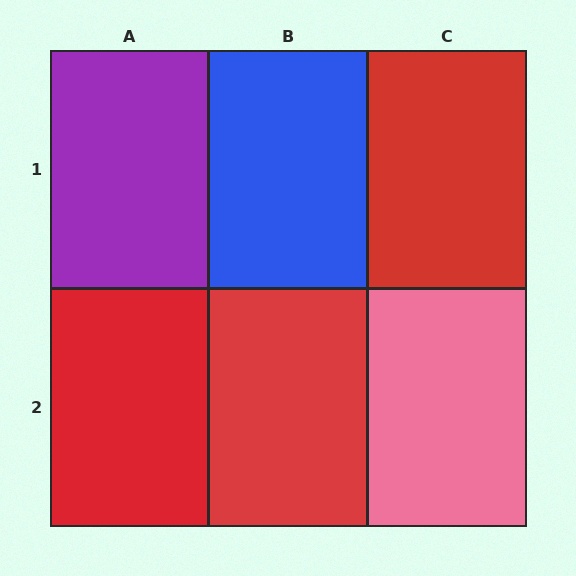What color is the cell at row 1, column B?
Blue.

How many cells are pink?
1 cell is pink.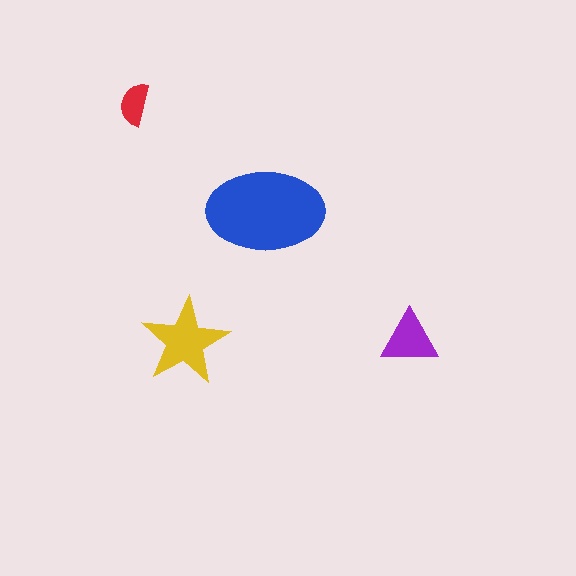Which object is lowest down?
The yellow star is bottommost.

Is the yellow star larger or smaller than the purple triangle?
Larger.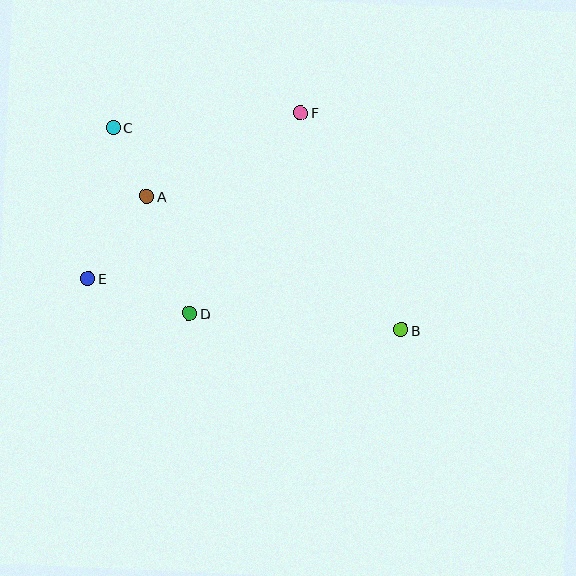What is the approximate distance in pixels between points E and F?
The distance between E and F is approximately 269 pixels.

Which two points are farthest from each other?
Points B and C are farthest from each other.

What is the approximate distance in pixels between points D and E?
The distance between D and E is approximately 108 pixels.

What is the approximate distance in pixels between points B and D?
The distance between B and D is approximately 212 pixels.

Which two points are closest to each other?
Points A and C are closest to each other.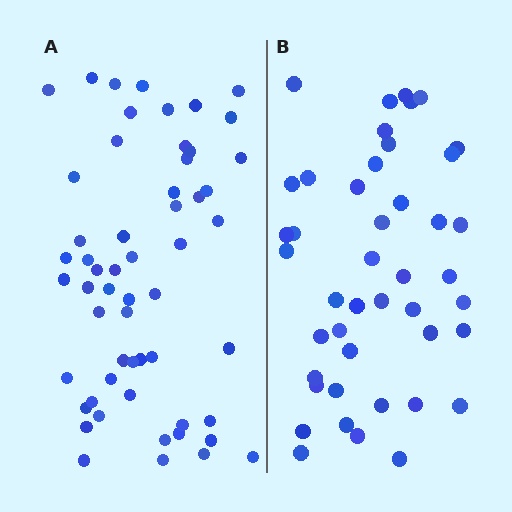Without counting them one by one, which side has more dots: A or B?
Region A (the left region) has more dots.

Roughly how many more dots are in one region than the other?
Region A has roughly 12 or so more dots than region B.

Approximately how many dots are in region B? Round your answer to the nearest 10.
About 40 dots. (The exact count is 44, which rounds to 40.)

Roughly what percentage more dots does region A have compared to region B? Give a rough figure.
About 25% more.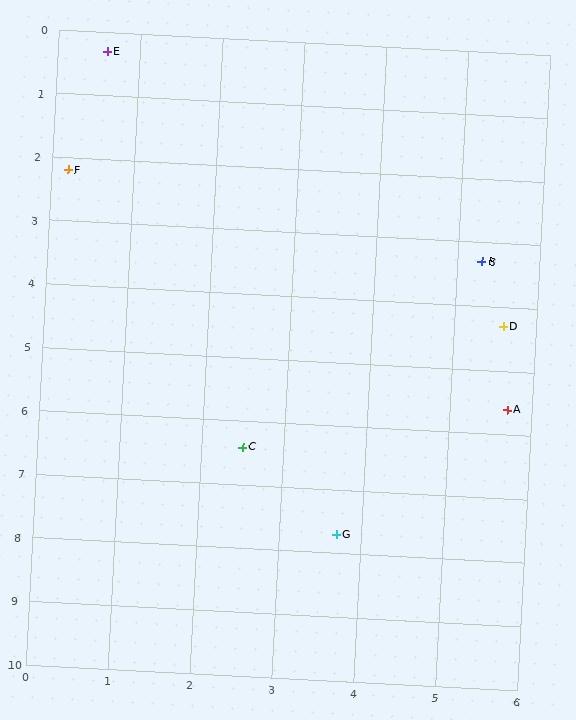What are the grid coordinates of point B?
Point B is at approximately (5.3, 3.3).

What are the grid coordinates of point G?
Point G is at approximately (3.7, 7.7).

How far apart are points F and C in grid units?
Points F and C are about 4.8 grid units apart.